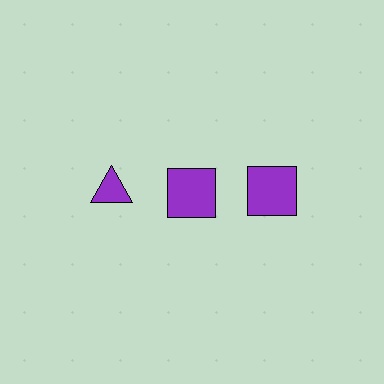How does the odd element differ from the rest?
It has a different shape: triangle instead of square.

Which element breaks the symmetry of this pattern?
The purple triangle in the top row, leftmost column breaks the symmetry. All other shapes are purple squares.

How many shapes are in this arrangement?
There are 3 shapes arranged in a grid pattern.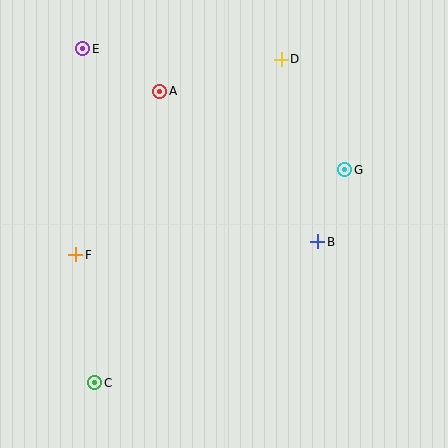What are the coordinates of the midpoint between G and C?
The midpoint between G and C is at (220, 276).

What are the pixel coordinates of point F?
Point F is at (76, 255).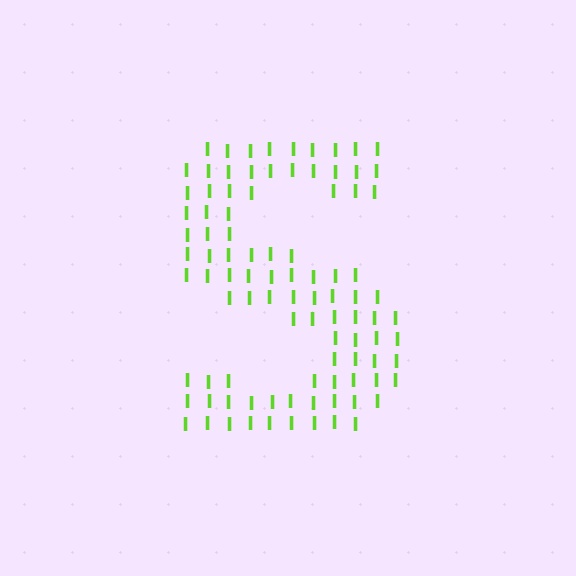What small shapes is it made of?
It is made of small letter I's.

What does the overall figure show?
The overall figure shows the letter S.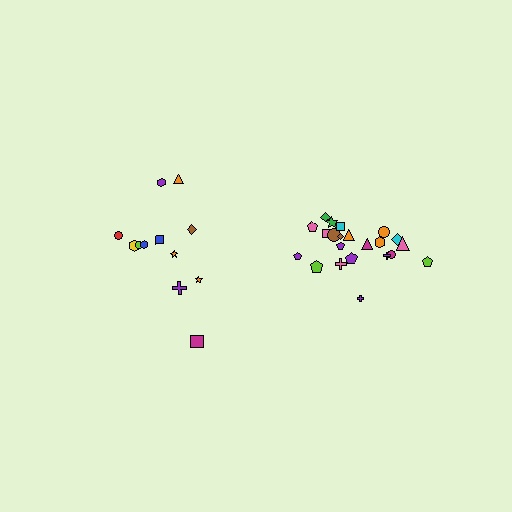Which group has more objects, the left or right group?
The right group.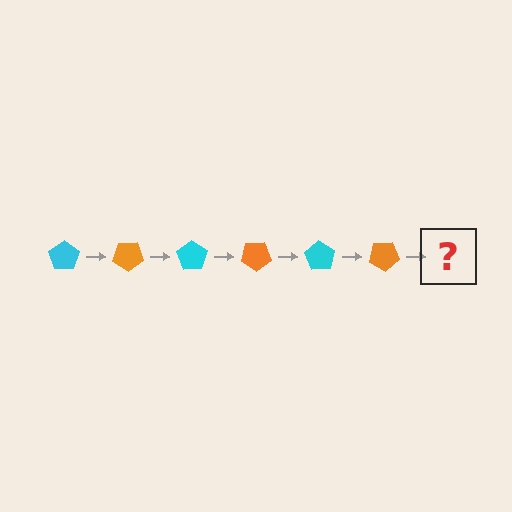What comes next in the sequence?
The next element should be a cyan pentagon, rotated 210 degrees from the start.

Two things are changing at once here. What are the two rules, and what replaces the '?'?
The two rules are that it rotates 35 degrees each step and the color cycles through cyan and orange. The '?' should be a cyan pentagon, rotated 210 degrees from the start.